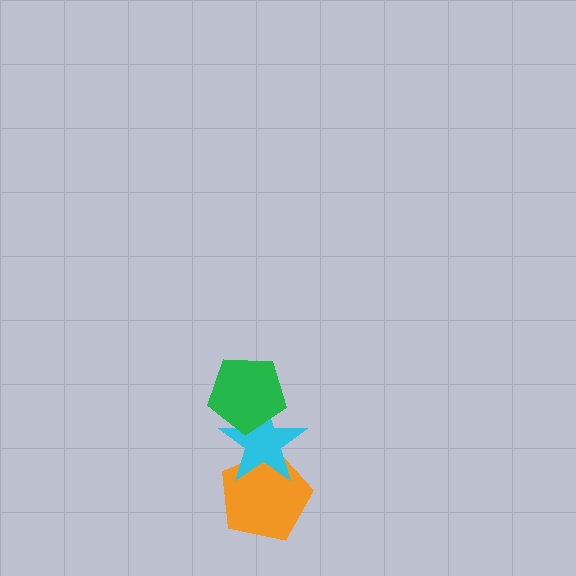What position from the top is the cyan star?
The cyan star is 2nd from the top.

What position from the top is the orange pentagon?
The orange pentagon is 3rd from the top.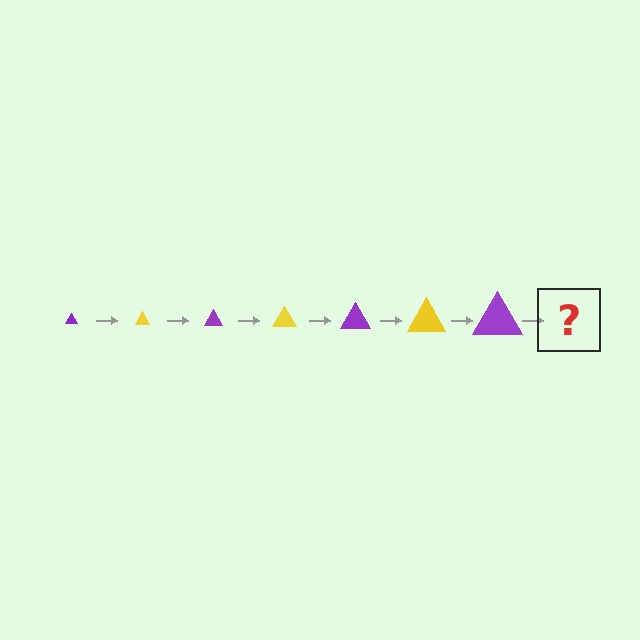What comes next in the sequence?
The next element should be a yellow triangle, larger than the previous one.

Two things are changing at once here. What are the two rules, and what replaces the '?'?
The two rules are that the triangle grows larger each step and the color cycles through purple and yellow. The '?' should be a yellow triangle, larger than the previous one.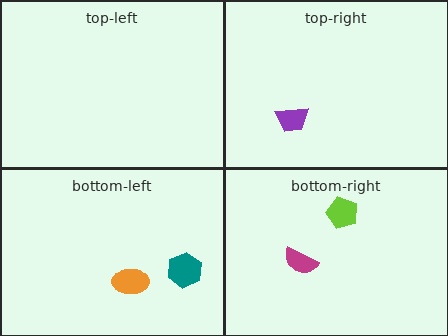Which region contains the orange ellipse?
The bottom-left region.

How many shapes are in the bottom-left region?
2.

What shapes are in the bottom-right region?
The lime pentagon, the magenta semicircle.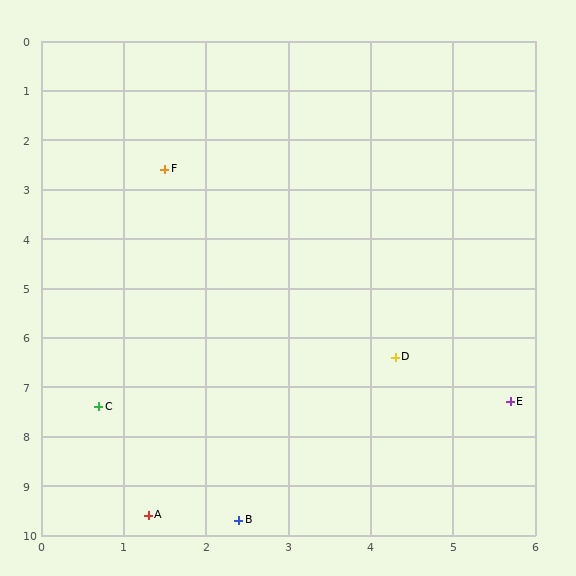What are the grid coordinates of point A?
Point A is at approximately (1.3, 9.6).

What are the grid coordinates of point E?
Point E is at approximately (5.7, 7.3).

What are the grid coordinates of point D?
Point D is at approximately (4.3, 6.4).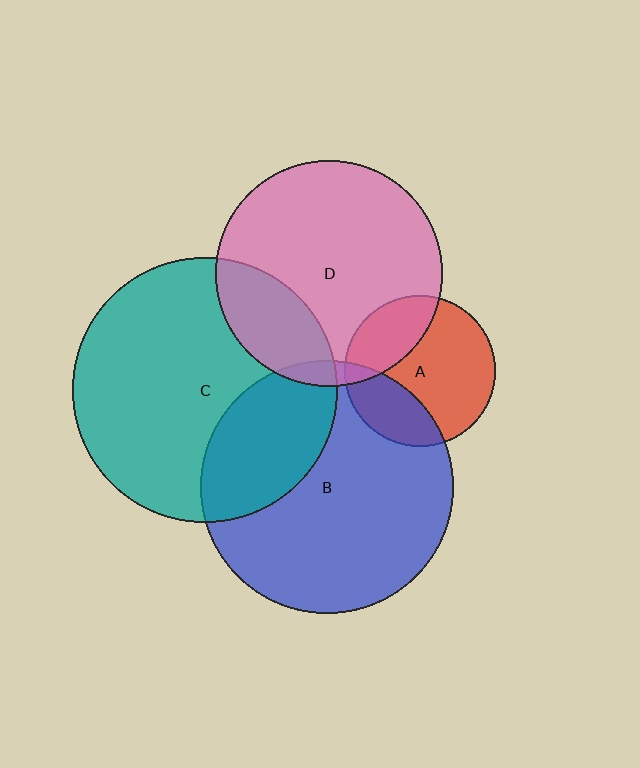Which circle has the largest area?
Circle C (teal).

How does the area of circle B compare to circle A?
Approximately 2.8 times.